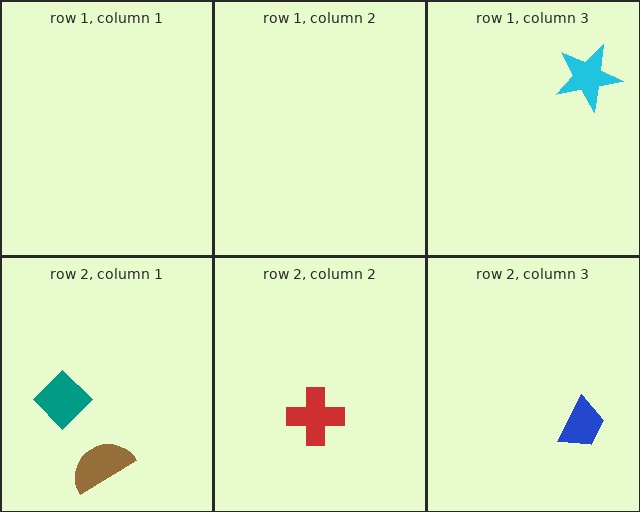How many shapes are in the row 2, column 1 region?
2.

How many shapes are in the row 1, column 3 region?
1.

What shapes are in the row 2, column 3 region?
The blue trapezoid.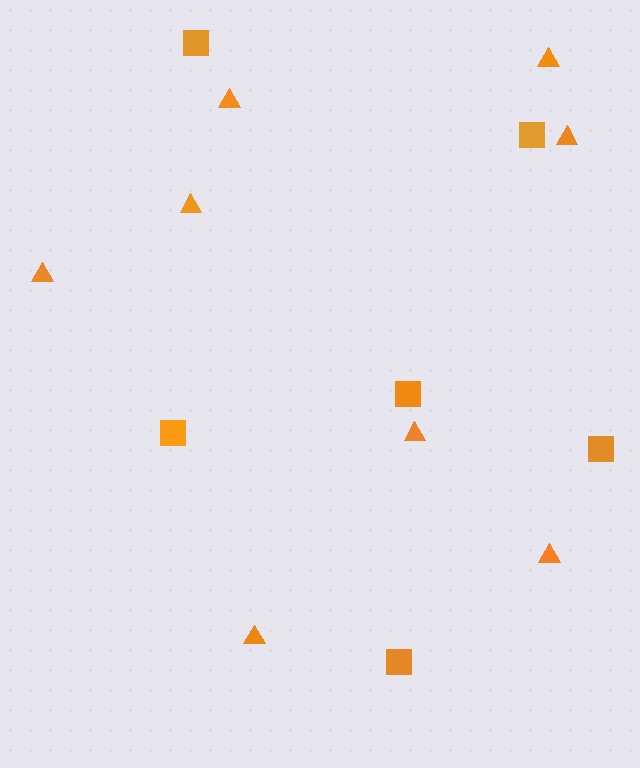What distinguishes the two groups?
There are 2 groups: one group of triangles (8) and one group of squares (6).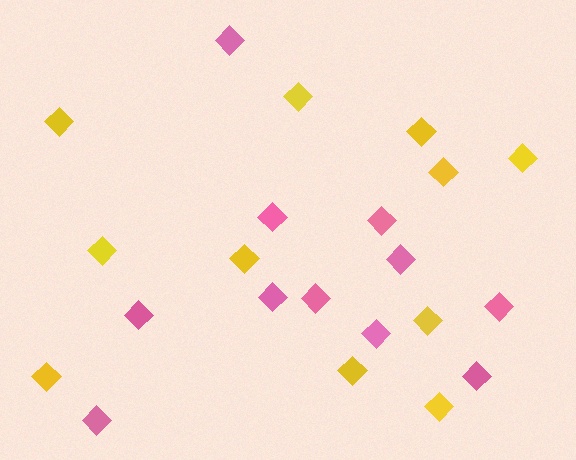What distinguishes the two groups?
There are 2 groups: one group of pink diamonds (11) and one group of yellow diamonds (11).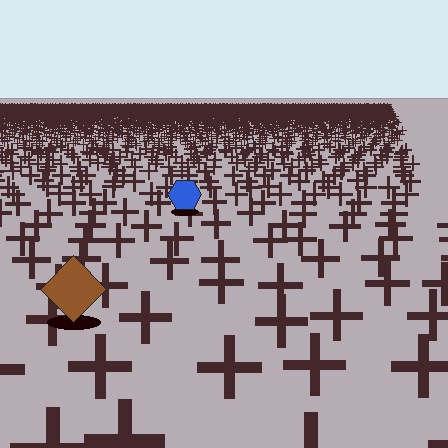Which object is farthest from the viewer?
The blue hexagon is farthest from the viewer. It appears smaller and the ground texture around it is denser.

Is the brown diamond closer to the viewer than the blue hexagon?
Yes. The brown diamond is closer — you can tell from the texture gradient: the ground texture is coarser near it.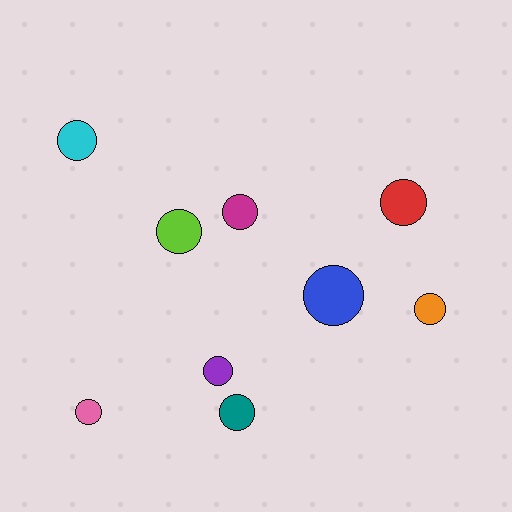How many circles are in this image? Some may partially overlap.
There are 9 circles.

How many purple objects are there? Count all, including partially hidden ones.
There is 1 purple object.